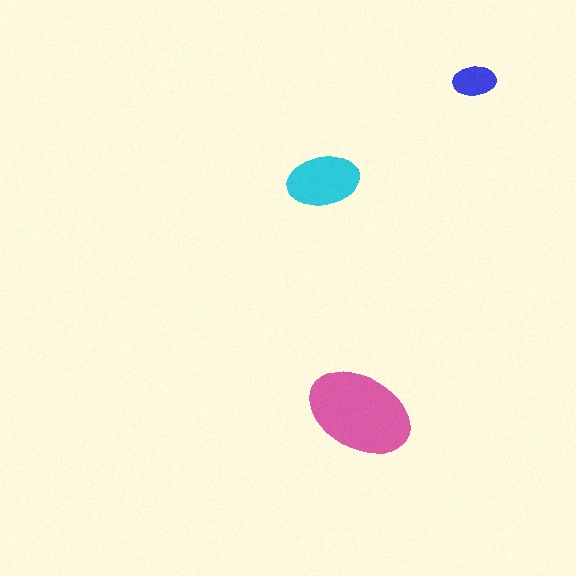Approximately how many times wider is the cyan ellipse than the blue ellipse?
About 1.5 times wider.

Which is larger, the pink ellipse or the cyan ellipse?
The pink one.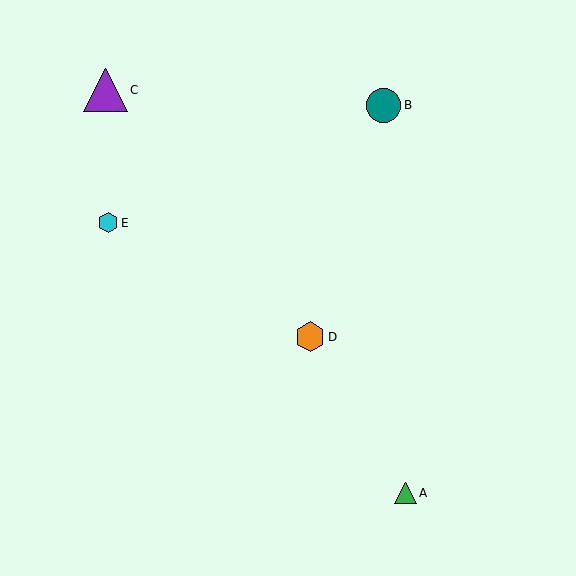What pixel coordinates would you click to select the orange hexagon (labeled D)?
Click at (310, 337) to select the orange hexagon D.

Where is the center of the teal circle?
The center of the teal circle is at (383, 105).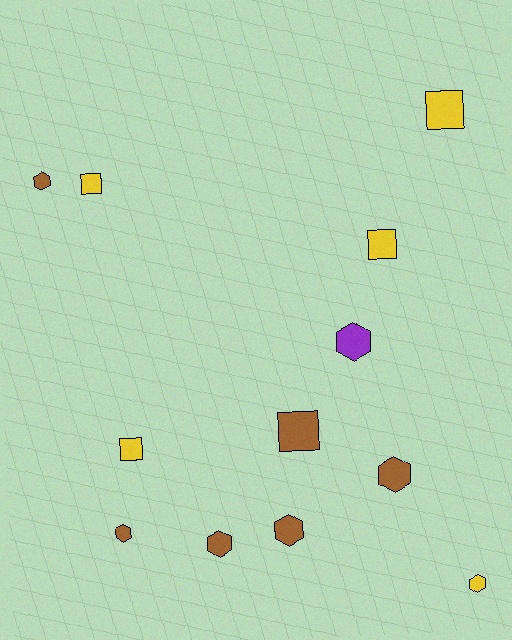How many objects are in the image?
There are 12 objects.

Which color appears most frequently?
Brown, with 6 objects.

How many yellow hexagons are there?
There is 1 yellow hexagon.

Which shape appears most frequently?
Hexagon, with 7 objects.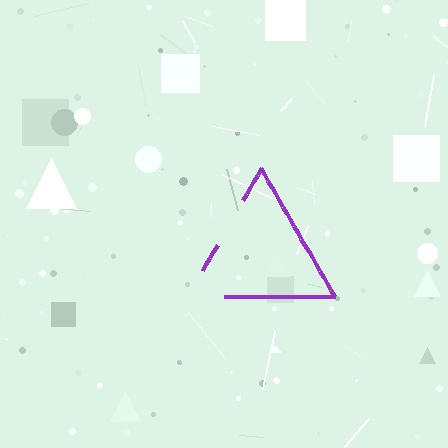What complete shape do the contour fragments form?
The contour fragments form a triangle.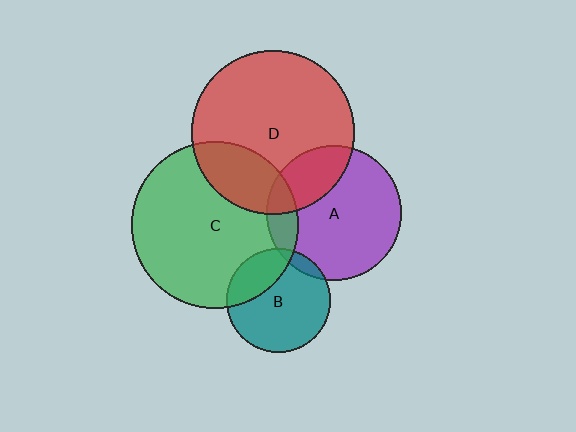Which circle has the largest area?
Circle C (green).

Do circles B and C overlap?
Yes.